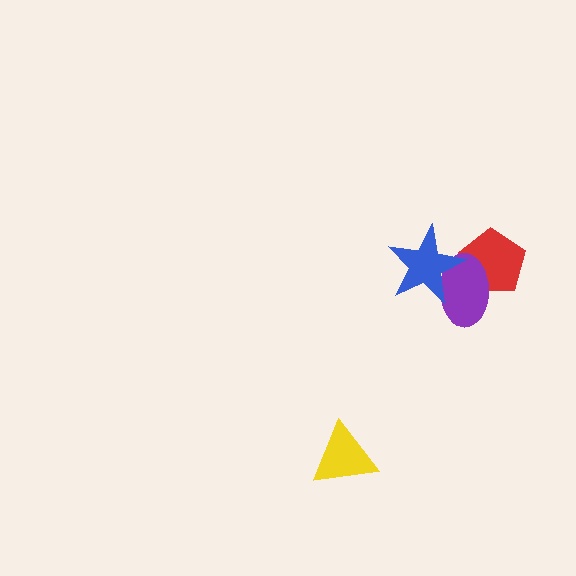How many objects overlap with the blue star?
2 objects overlap with the blue star.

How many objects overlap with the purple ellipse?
2 objects overlap with the purple ellipse.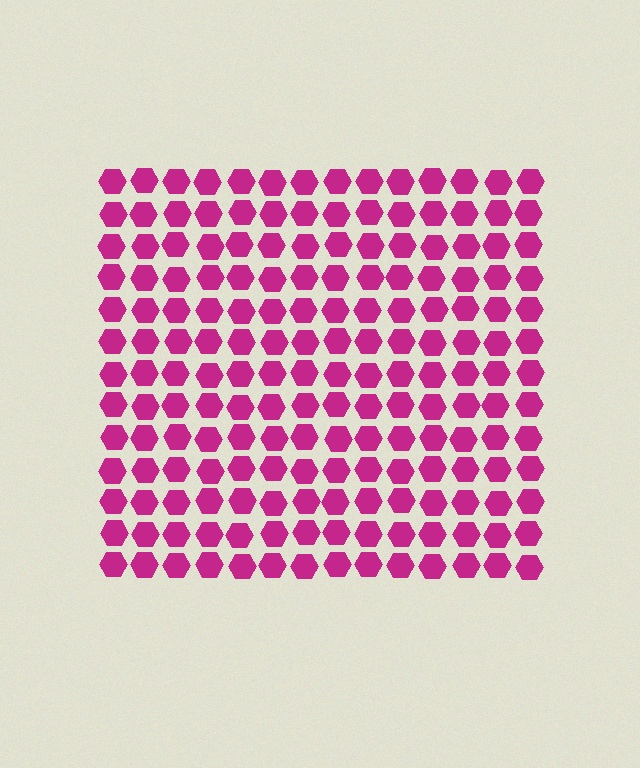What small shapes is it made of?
It is made of small hexagons.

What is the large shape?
The large shape is a square.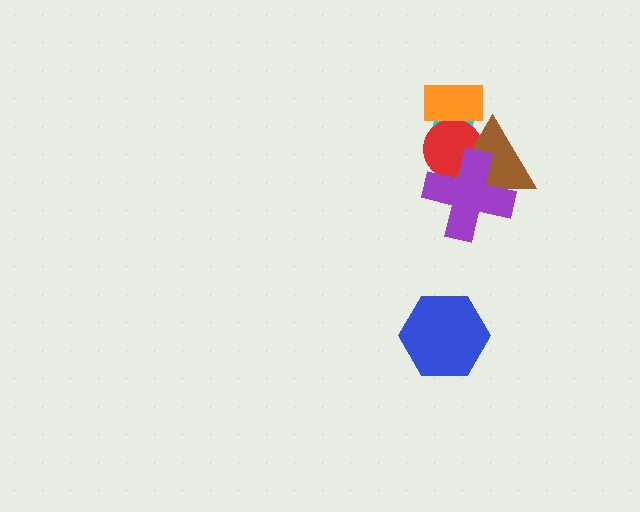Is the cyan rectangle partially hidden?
Yes, it is partially covered by another shape.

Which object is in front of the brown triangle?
The purple cross is in front of the brown triangle.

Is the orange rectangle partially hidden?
No, no other shape covers it.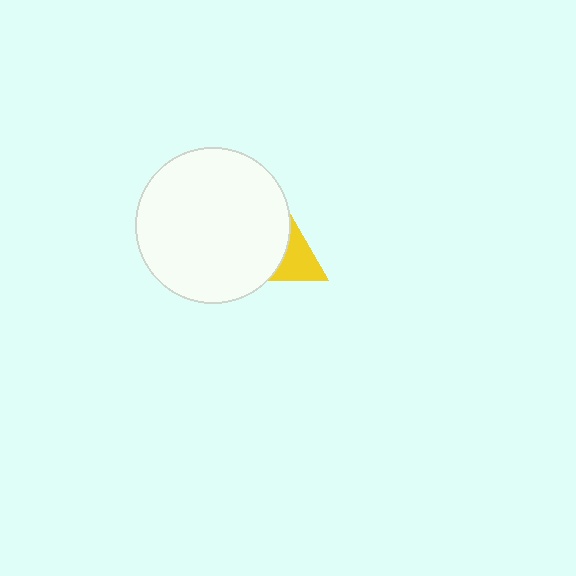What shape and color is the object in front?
The object in front is a white circle.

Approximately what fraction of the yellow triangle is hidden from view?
Roughly 66% of the yellow triangle is hidden behind the white circle.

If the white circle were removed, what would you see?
You would see the complete yellow triangle.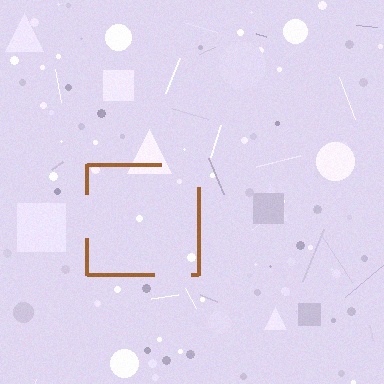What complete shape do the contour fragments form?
The contour fragments form a square.